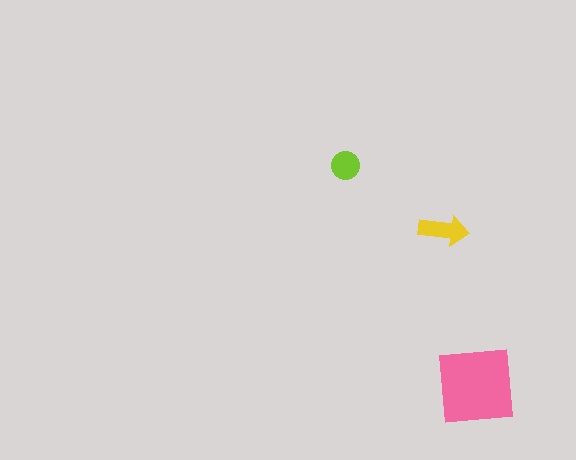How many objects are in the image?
There are 3 objects in the image.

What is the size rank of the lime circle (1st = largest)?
3rd.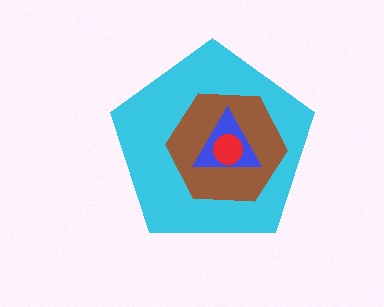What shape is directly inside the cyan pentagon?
The brown hexagon.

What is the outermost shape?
The cyan pentagon.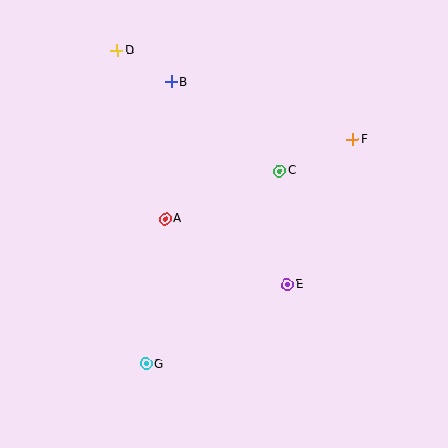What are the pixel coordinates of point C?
Point C is at (280, 171).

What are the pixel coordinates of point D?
Point D is at (117, 51).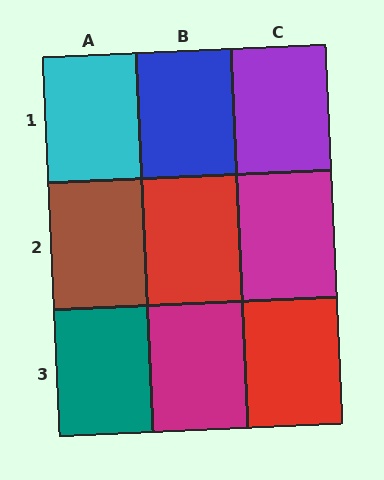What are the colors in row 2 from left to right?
Brown, red, magenta.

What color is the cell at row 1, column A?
Cyan.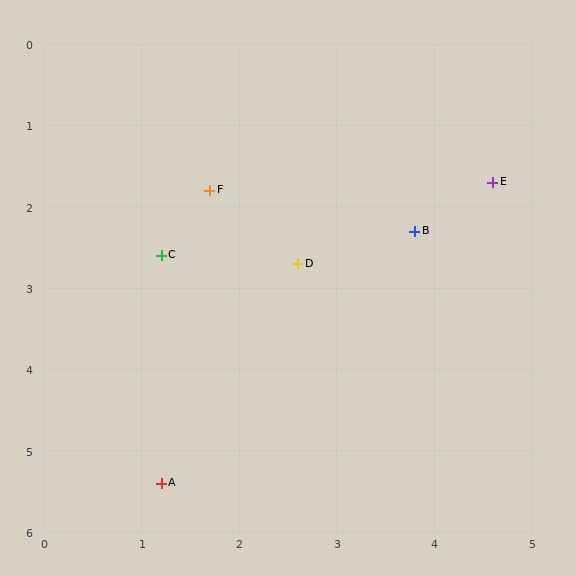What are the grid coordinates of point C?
Point C is at approximately (1.2, 2.6).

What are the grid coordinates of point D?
Point D is at approximately (2.6, 2.7).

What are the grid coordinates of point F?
Point F is at approximately (1.7, 1.8).